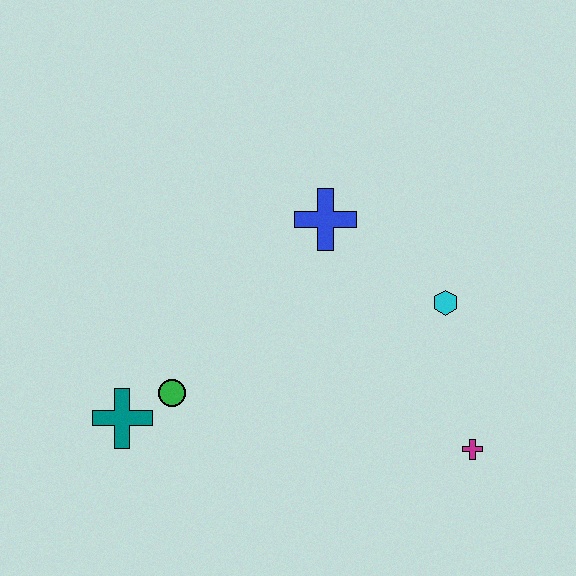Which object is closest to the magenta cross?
The cyan hexagon is closest to the magenta cross.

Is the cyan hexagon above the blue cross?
No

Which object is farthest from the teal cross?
The magenta cross is farthest from the teal cross.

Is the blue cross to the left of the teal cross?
No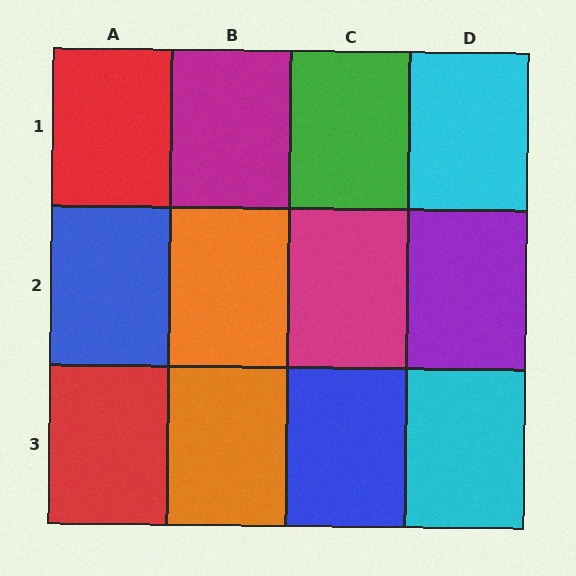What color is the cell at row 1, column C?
Green.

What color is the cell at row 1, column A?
Red.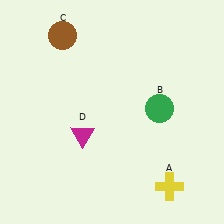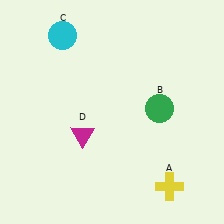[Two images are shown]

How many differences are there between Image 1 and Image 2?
There is 1 difference between the two images.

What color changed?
The circle (C) changed from brown in Image 1 to cyan in Image 2.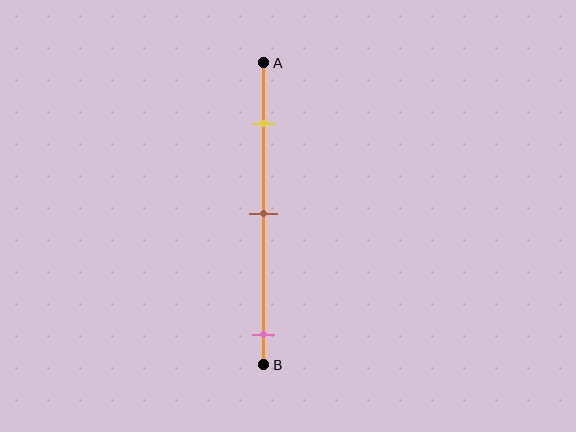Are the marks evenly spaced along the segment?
No, the marks are not evenly spaced.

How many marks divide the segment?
There are 3 marks dividing the segment.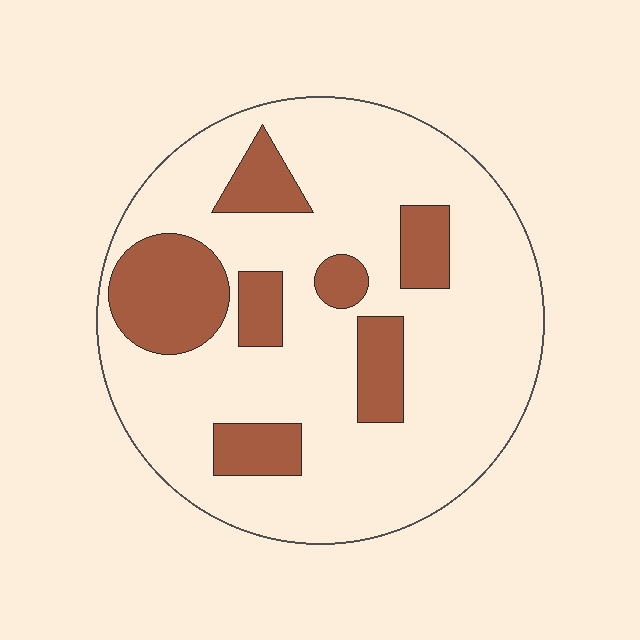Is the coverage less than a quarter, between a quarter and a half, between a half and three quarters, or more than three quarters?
Less than a quarter.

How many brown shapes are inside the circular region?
7.